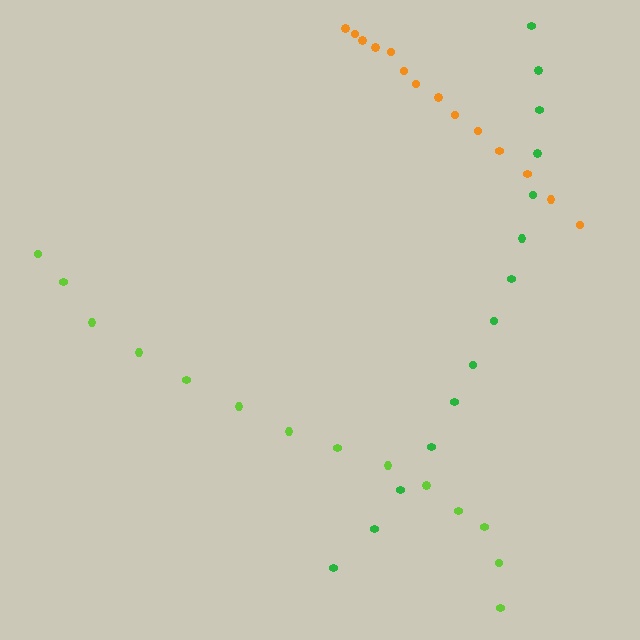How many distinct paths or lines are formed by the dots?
There are 3 distinct paths.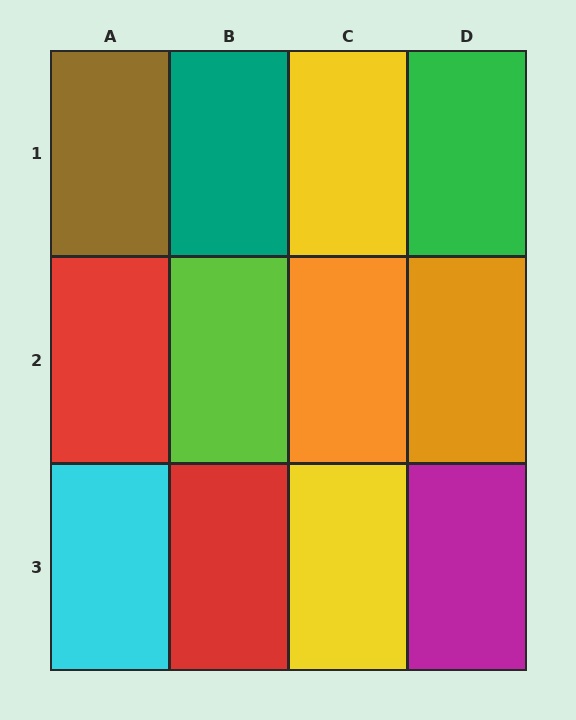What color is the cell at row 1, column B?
Teal.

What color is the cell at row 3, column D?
Magenta.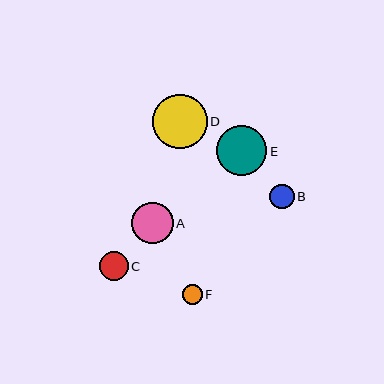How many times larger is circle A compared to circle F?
Circle A is approximately 2.1 times the size of circle F.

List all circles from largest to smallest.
From largest to smallest: D, E, A, C, B, F.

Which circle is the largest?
Circle D is the largest with a size of approximately 54 pixels.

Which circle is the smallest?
Circle F is the smallest with a size of approximately 20 pixels.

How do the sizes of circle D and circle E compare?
Circle D and circle E are approximately the same size.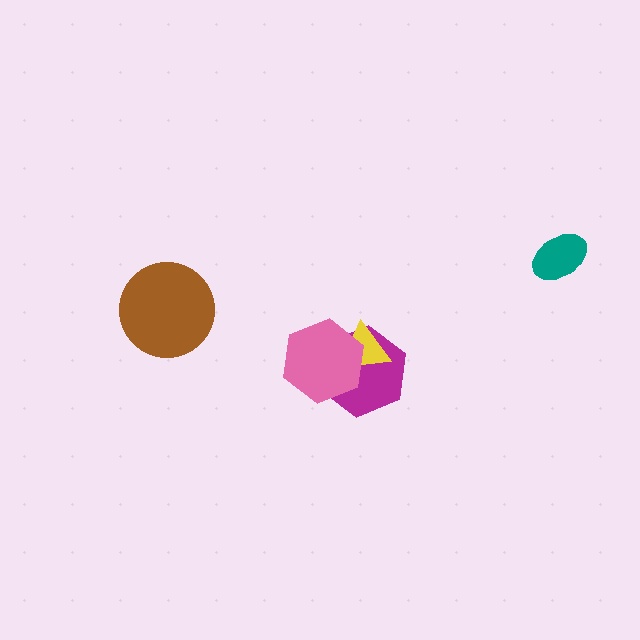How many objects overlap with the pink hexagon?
2 objects overlap with the pink hexagon.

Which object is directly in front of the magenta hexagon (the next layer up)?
The yellow triangle is directly in front of the magenta hexagon.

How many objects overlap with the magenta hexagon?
2 objects overlap with the magenta hexagon.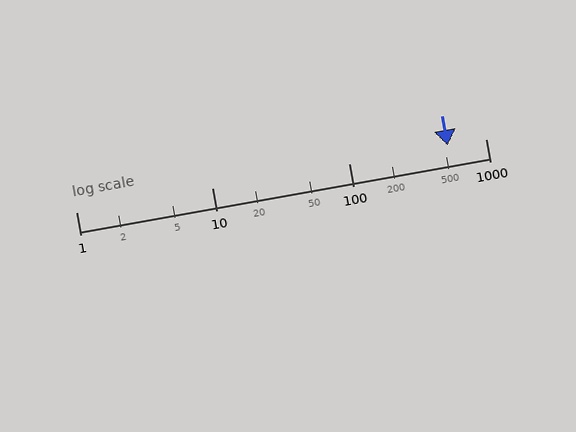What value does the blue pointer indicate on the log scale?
The pointer indicates approximately 530.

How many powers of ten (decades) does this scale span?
The scale spans 3 decades, from 1 to 1000.